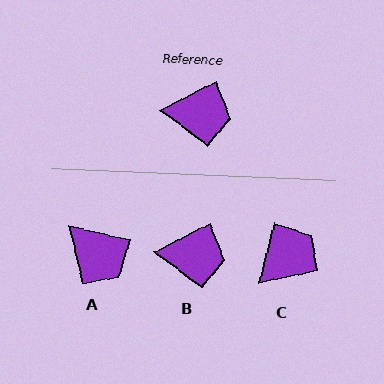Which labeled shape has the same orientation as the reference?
B.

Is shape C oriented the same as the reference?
No, it is off by about 50 degrees.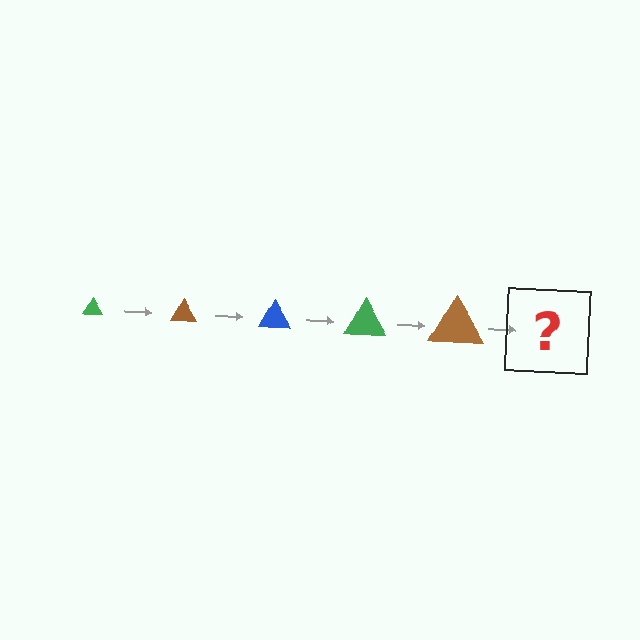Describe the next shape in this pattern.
It should be a blue triangle, larger than the previous one.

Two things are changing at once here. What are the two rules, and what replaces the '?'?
The two rules are that the triangle grows larger each step and the color cycles through green, brown, and blue. The '?' should be a blue triangle, larger than the previous one.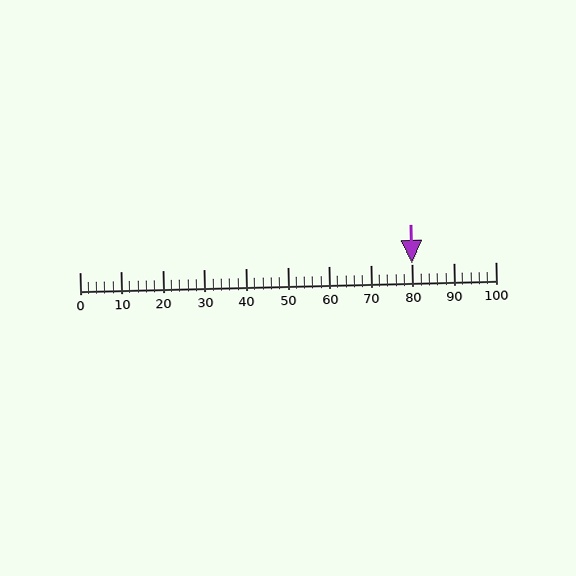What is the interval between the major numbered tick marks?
The major tick marks are spaced 10 units apart.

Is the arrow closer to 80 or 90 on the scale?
The arrow is closer to 80.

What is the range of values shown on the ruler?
The ruler shows values from 0 to 100.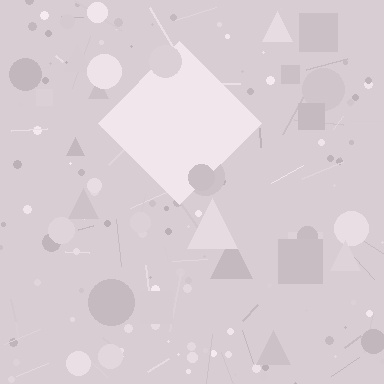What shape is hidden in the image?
A diamond is hidden in the image.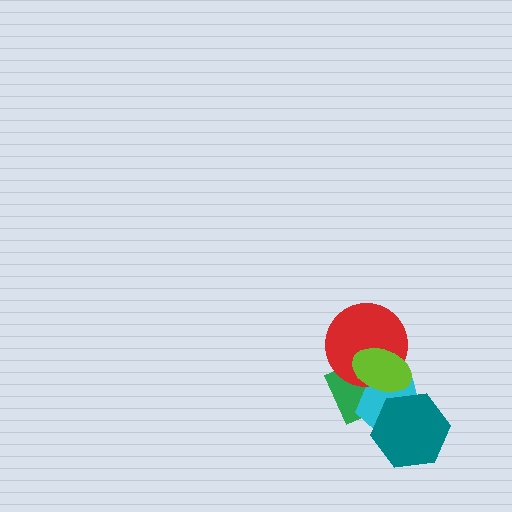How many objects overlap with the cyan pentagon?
4 objects overlap with the cyan pentagon.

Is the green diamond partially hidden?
Yes, it is partially covered by another shape.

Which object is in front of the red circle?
The lime ellipse is in front of the red circle.